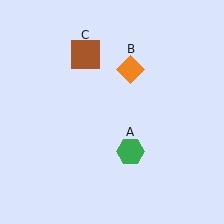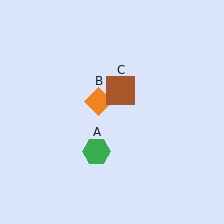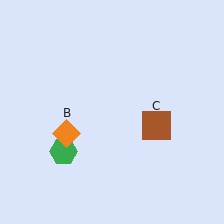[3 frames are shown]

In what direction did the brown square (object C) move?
The brown square (object C) moved down and to the right.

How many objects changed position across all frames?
3 objects changed position: green hexagon (object A), orange diamond (object B), brown square (object C).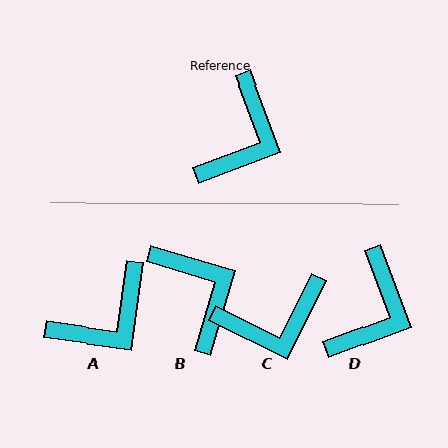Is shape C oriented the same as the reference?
No, it is off by about 47 degrees.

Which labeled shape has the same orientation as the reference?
D.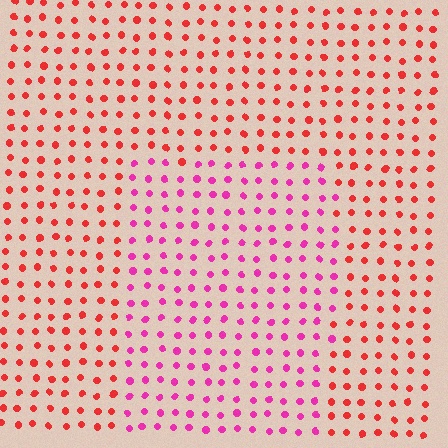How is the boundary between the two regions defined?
The boundary is defined purely by a slight shift in hue (about 41 degrees). Spacing, size, and orientation are identical on both sides.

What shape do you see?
I see a rectangle.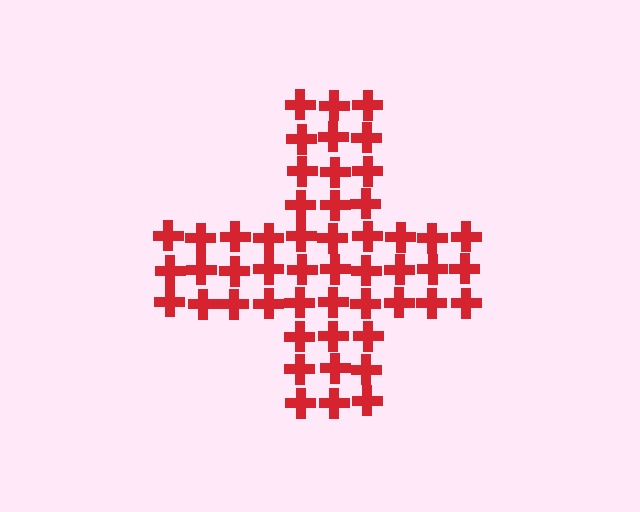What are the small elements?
The small elements are crosses.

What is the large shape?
The large shape is a cross.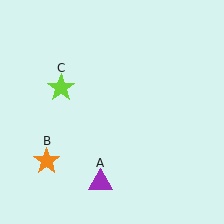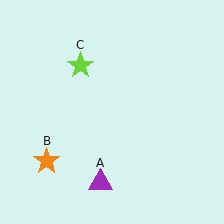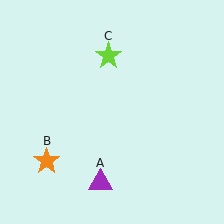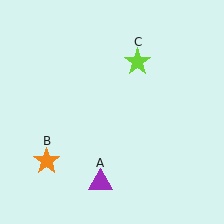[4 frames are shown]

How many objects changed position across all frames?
1 object changed position: lime star (object C).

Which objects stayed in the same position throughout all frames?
Purple triangle (object A) and orange star (object B) remained stationary.